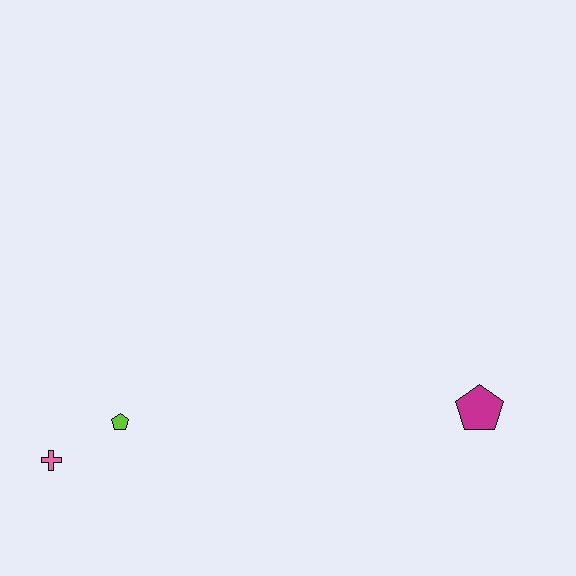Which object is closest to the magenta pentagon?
The lime pentagon is closest to the magenta pentagon.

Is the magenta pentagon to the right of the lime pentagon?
Yes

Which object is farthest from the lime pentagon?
The magenta pentagon is farthest from the lime pentagon.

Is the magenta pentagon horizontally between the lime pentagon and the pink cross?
No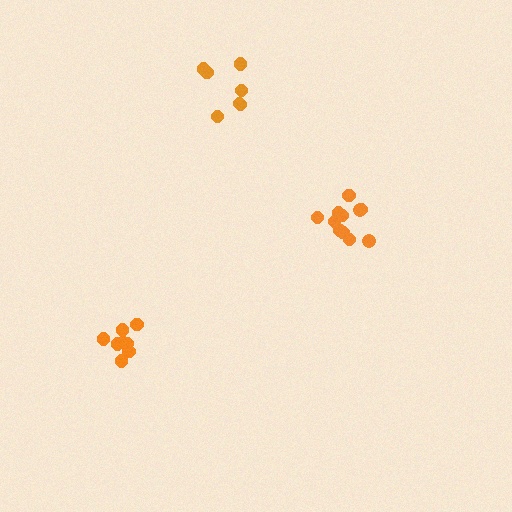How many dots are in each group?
Group 1: 7 dots, Group 2: 8 dots, Group 3: 11 dots (26 total).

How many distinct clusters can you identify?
There are 3 distinct clusters.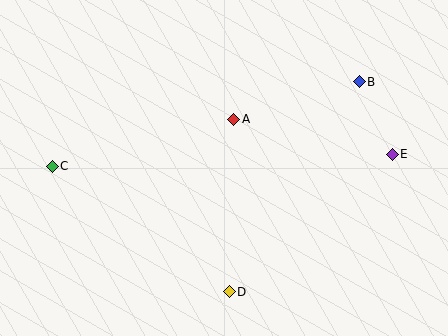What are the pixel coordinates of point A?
Point A is at (234, 119).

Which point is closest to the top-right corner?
Point B is closest to the top-right corner.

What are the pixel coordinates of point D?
Point D is at (229, 292).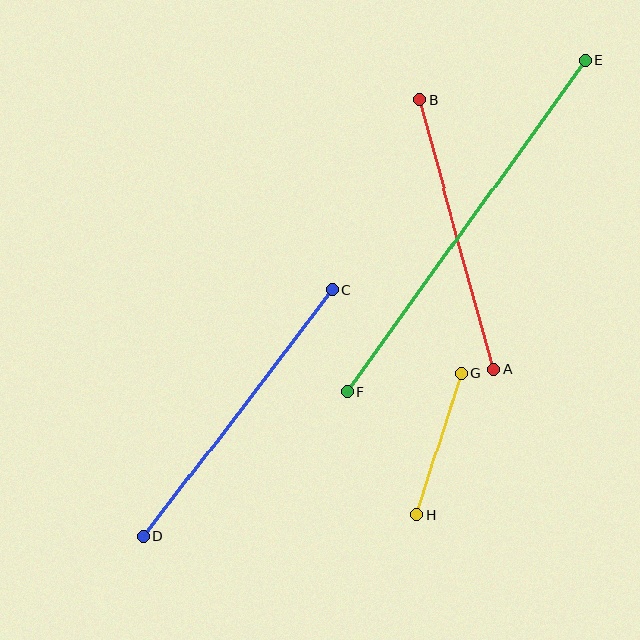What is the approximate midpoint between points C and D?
The midpoint is at approximately (238, 413) pixels.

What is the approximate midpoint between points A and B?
The midpoint is at approximately (457, 235) pixels.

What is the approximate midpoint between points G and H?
The midpoint is at approximately (439, 444) pixels.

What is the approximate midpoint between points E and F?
The midpoint is at approximately (466, 226) pixels.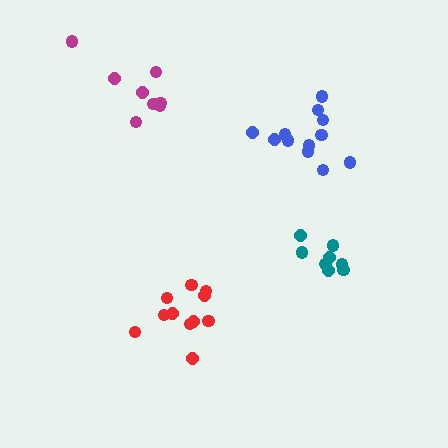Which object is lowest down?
The red cluster is bottommost.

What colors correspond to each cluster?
The clusters are colored: red, teal, magenta, blue.